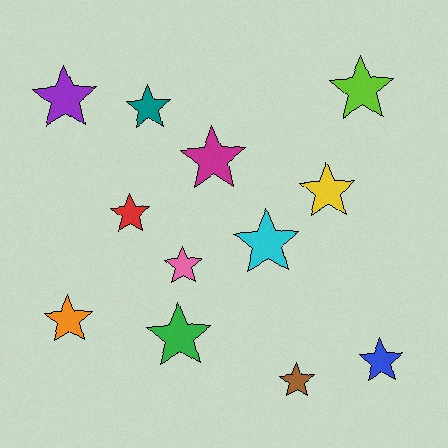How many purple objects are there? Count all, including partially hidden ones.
There is 1 purple object.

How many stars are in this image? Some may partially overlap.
There are 12 stars.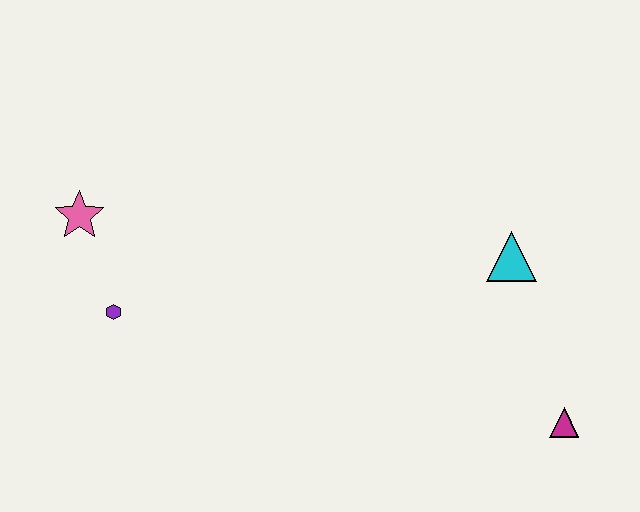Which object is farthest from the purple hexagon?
The magenta triangle is farthest from the purple hexagon.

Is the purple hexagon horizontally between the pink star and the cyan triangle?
Yes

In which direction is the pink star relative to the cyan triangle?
The pink star is to the left of the cyan triangle.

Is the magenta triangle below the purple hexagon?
Yes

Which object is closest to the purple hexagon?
The pink star is closest to the purple hexagon.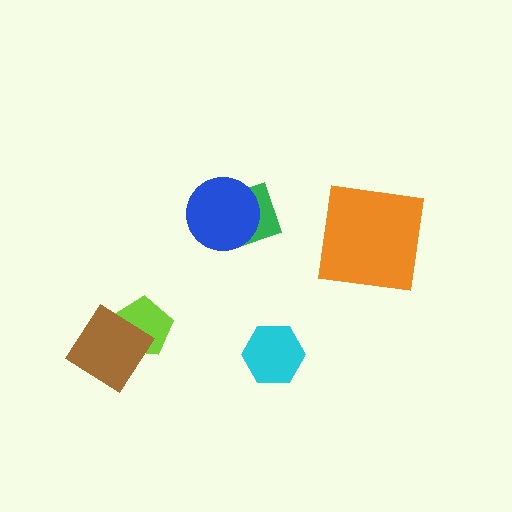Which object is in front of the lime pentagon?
The brown diamond is in front of the lime pentagon.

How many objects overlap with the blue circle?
1 object overlaps with the blue circle.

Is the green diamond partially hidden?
Yes, it is partially covered by another shape.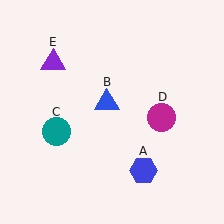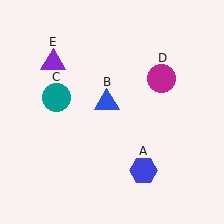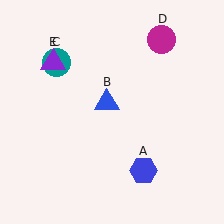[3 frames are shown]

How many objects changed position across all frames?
2 objects changed position: teal circle (object C), magenta circle (object D).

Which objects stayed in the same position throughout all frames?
Blue hexagon (object A) and blue triangle (object B) and purple triangle (object E) remained stationary.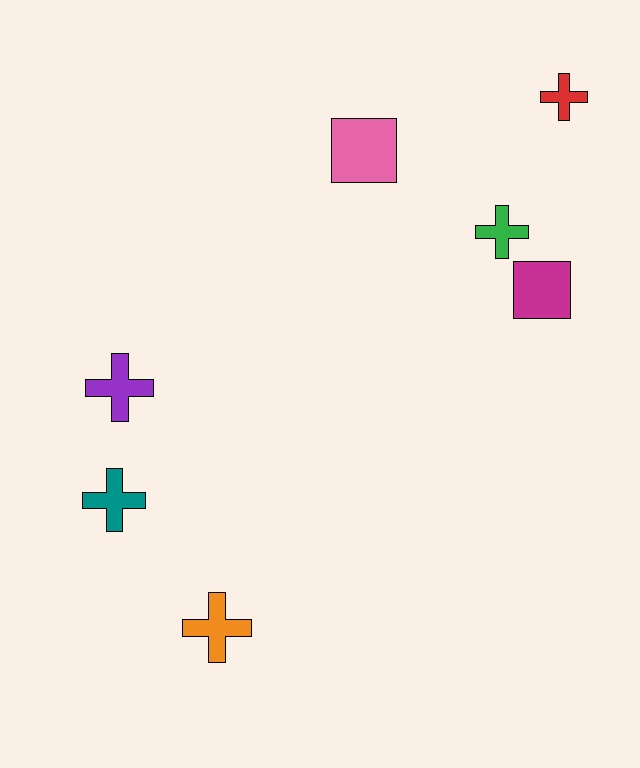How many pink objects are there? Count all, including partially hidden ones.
There is 1 pink object.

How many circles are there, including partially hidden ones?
There are no circles.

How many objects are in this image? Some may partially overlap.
There are 7 objects.